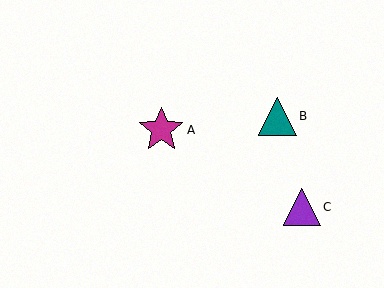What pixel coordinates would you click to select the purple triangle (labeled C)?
Click at (302, 207) to select the purple triangle C.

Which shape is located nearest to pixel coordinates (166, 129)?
The magenta star (labeled A) at (161, 130) is nearest to that location.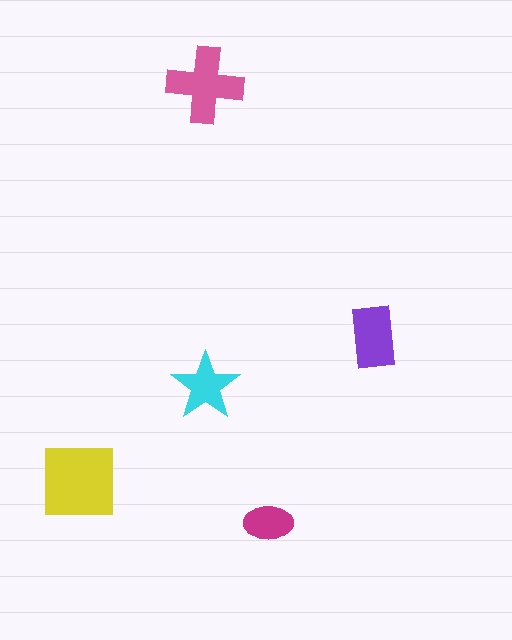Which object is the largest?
The yellow square.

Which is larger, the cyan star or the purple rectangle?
The purple rectangle.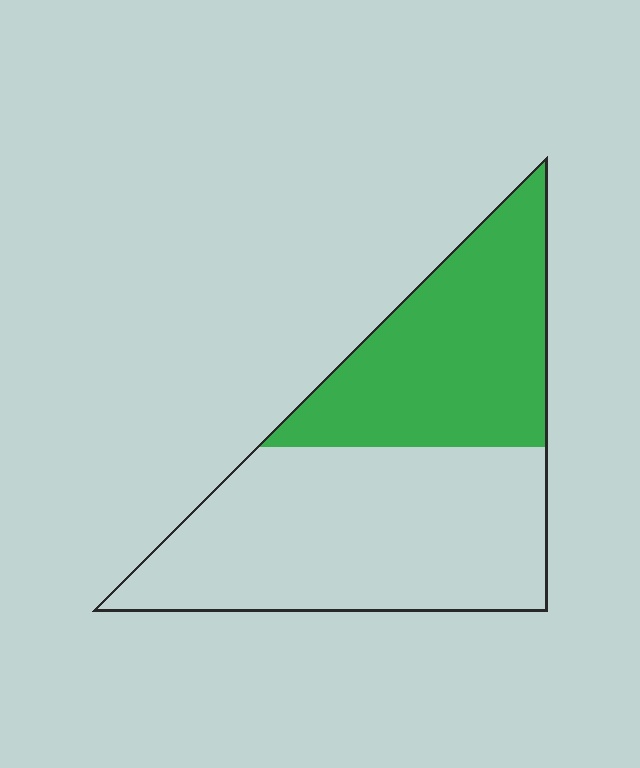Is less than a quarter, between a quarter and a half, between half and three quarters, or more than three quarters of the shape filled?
Between a quarter and a half.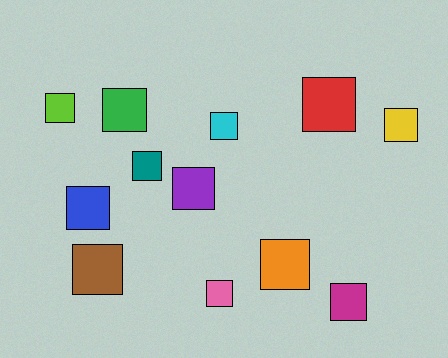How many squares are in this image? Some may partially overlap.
There are 12 squares.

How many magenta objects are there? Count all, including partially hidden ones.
There is 1 magenta object.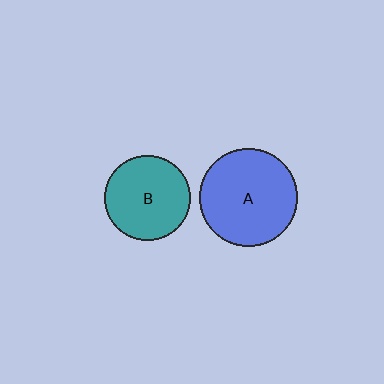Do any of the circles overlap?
No, none of the circles overlap.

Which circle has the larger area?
Circle A (blue).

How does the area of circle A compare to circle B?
Approximately 1.3 times.